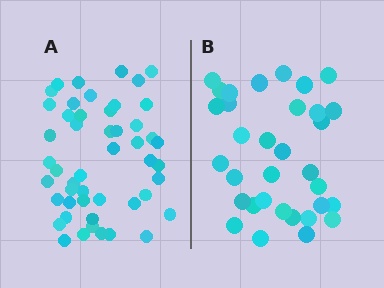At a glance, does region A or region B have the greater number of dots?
Region A (the left region) has more dots.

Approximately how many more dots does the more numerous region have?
Region A has approximately 15 more dots than region B.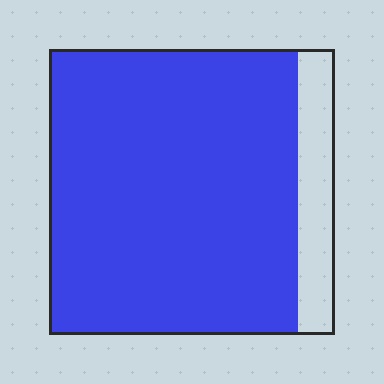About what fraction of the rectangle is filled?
About seven eighths (7/8).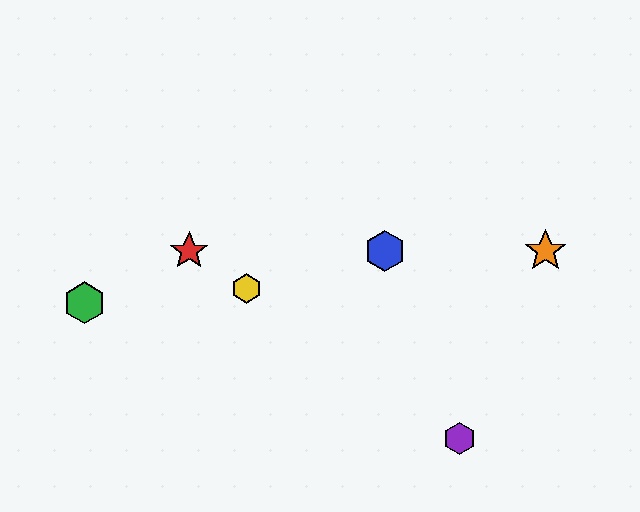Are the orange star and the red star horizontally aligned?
Yes, both are at y≈251.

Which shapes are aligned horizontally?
The red star, the blue hexagon, the orange star are aligned horizontally.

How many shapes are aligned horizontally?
3 shapes (the red star, the blue hexagon, the orange star) are aligned horizontally.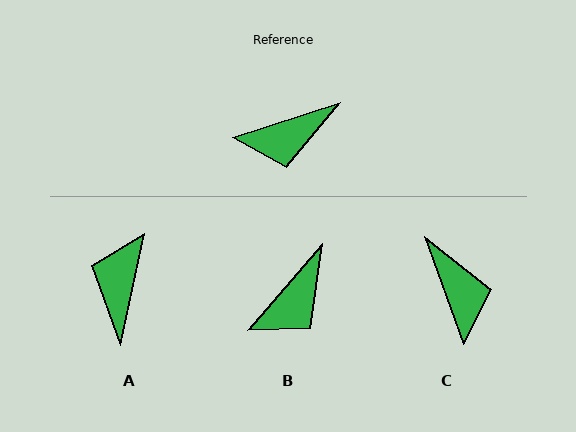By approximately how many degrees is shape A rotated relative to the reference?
Approximately 120 degrees clockwise.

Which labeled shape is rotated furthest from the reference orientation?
A, about 120 degrees away.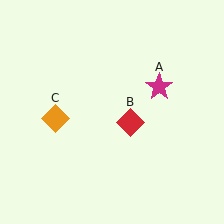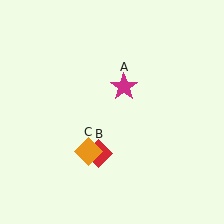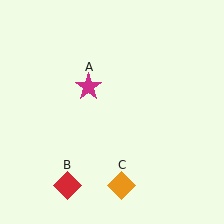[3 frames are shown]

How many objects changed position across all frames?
3 objects changed position: magenta star (object A), red diamond (object B), orange diamond (object C).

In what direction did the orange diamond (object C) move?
The orange diamond (object C) moved down and to the right.